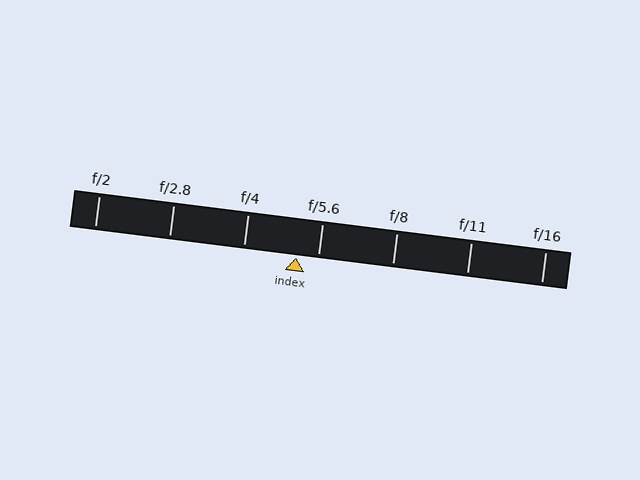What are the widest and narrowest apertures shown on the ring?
The widest aperture shown is f/2 and the narrowest is f/16.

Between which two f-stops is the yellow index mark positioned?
The index mark is between f/4 and f/5.6.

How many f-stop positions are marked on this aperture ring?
There are 7 f-stop positions marked.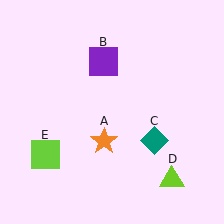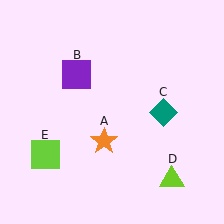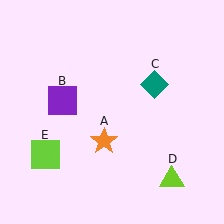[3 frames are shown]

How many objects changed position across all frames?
2 objects changed position: purple square (object B), teal diamond (object C).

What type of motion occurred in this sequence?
The purple square (object B), teal diamond (object C) rotated counterclockwise around the center of the scene.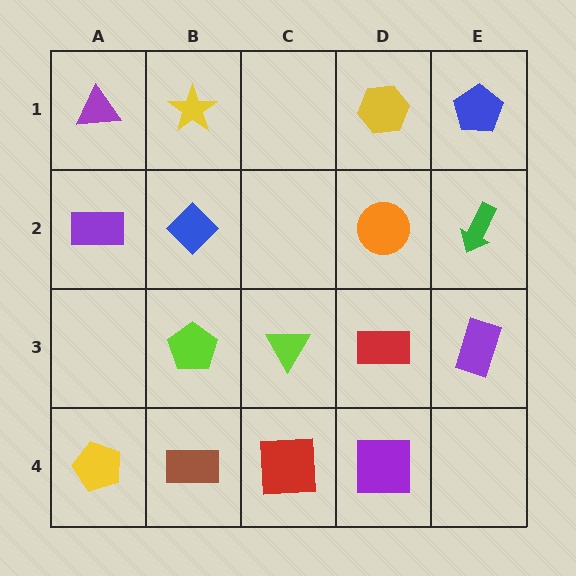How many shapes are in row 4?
4 shapes.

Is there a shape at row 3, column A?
No, that cell is empty.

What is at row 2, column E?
A green arrow.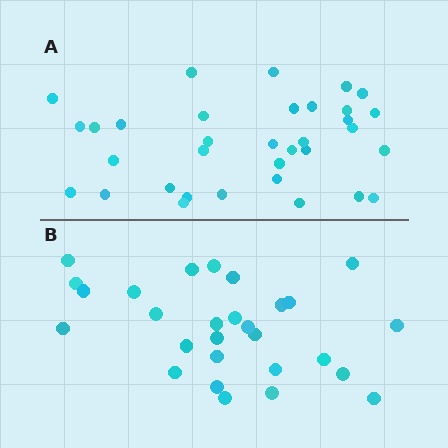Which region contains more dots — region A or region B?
Region A (the top region) has more dots.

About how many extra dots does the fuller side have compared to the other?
Region A has about 6 more dots than region B.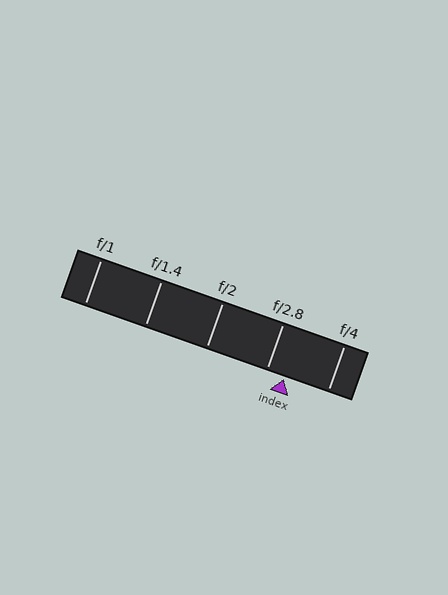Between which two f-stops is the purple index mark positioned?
The index mark is between f/2.8 and f/4.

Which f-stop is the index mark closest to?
The index mark is closest to f/2.8.